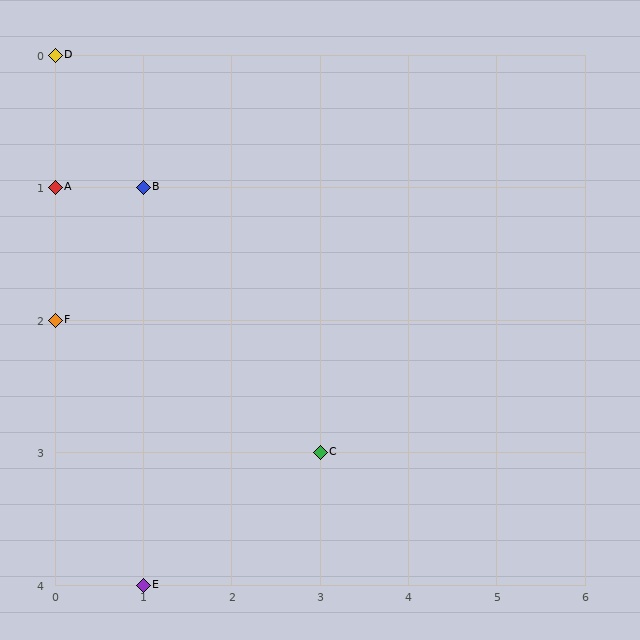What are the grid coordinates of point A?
Point A is at grid coordinates (0, 1).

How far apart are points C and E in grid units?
Points C and E are 2 columns and 1 row apart (about 2.2 grid units diagonally).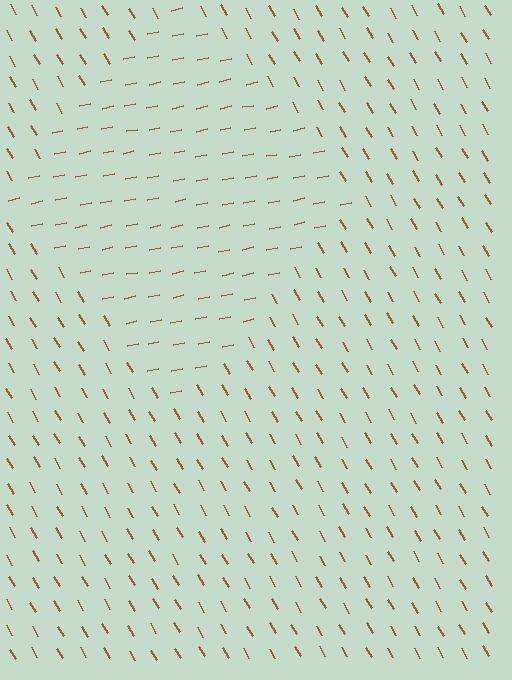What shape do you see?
I see a diamond.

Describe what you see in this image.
The image is filled with small brown line segments. A diamond region in the image has lines oriented differently from the surrounding lines, creating a visible texture boundary.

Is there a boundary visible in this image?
Yes, there is a texture boundary formed by a change in line orientation.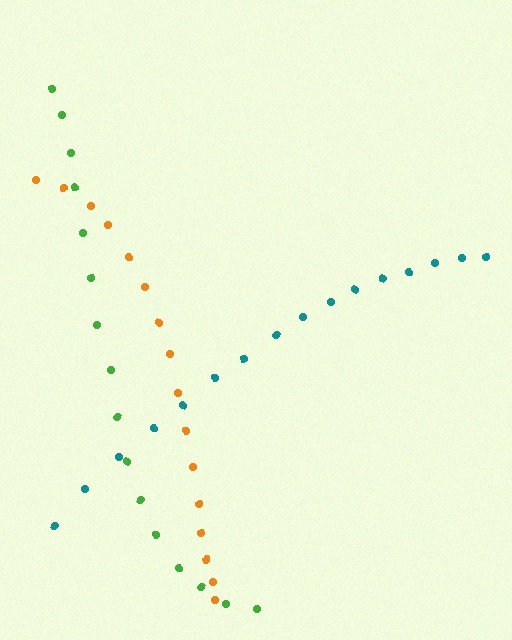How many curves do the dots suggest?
There are 3 distinct paths.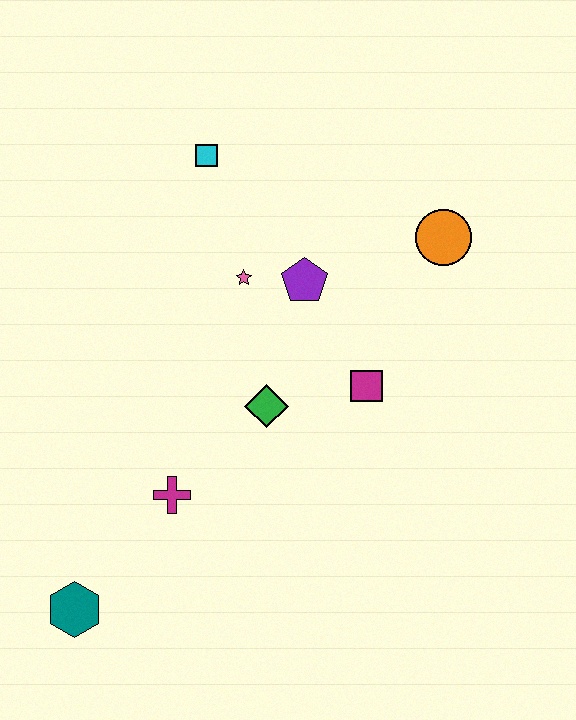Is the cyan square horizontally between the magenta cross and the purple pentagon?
Yes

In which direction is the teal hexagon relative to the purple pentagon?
The teal hexagon is below the purple pentagon.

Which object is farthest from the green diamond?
The teal hexagon is farthest from the green diamond.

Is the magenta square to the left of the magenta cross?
No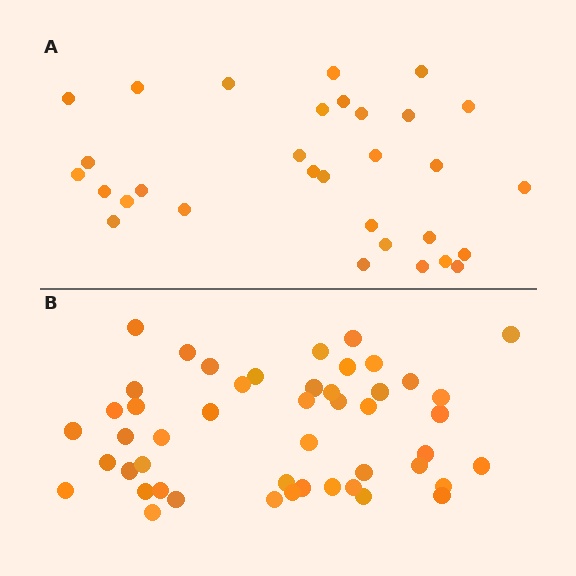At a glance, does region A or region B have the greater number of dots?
Region B (the bottom region) has more dots.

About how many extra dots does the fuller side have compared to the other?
Region B has approximately 15 more dots than region A.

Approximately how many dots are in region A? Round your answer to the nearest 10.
About 30 dots. (The exact count is 31, which rounds to 30.)